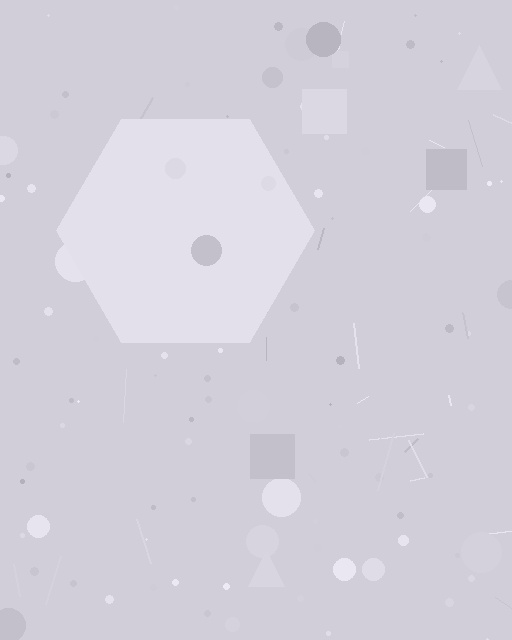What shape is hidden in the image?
A hexagon is hidden in the image.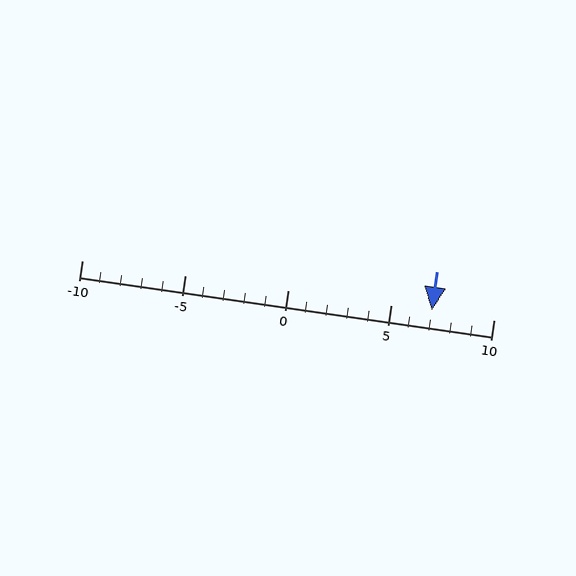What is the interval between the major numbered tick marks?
The major tick marks are spaced 5 units apart.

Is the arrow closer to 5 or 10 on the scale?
The arrow is closer to 5.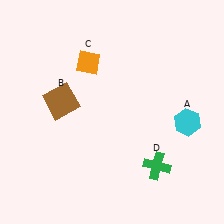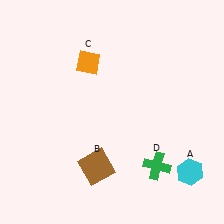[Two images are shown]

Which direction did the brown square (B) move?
The brown square (B) moved down.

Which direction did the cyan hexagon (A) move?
The cyan hexagon (A) moved down.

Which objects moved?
The objects that moved are: the cyan hexagon (A), the brown square (B).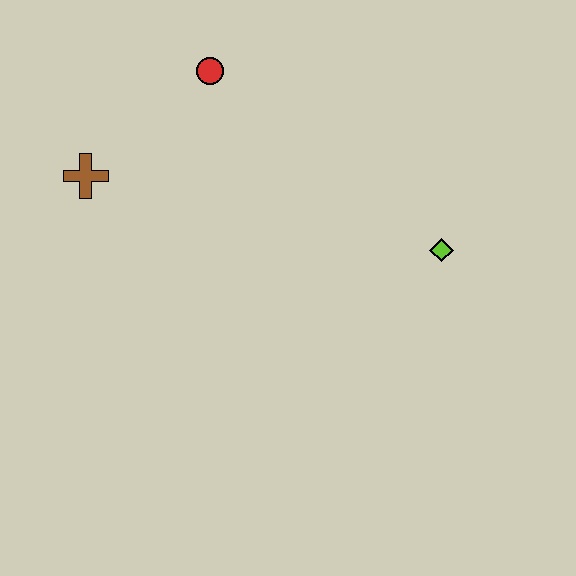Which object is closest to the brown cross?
The red circle is closest to the brown cross.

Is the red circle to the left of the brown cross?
No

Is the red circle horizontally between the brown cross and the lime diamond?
Yes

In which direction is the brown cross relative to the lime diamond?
The brown cross is to the left of the lime diamond.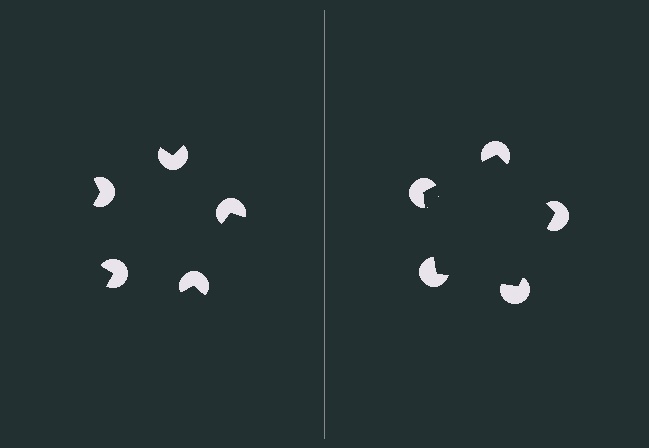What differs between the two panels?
The pac-man discs are positioned identically on both sides; only the wedge orientations differ. On the right they align to a pentagon; on the left they are misaligned.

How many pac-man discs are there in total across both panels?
10 — 5 on each side.